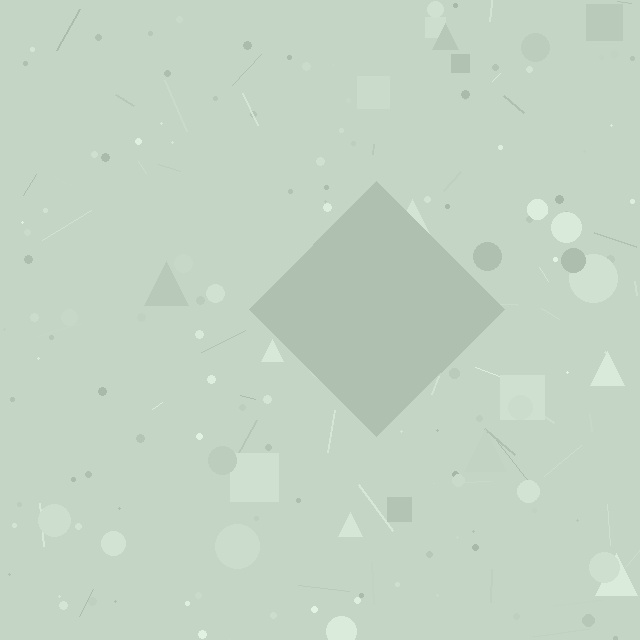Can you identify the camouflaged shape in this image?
The camouflaged shape is a diamond.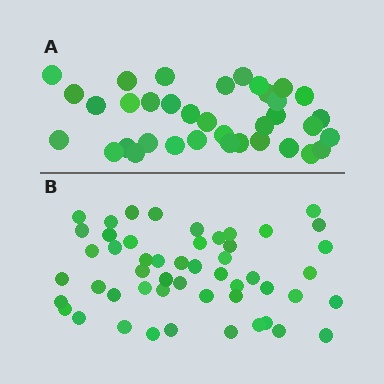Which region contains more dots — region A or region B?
Region B (the bottom region) has more dots.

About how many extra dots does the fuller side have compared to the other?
Region B has approximately 15 more dots than region A.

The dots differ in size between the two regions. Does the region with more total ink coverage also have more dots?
No. Region A has more total ink coverage because its dots are larger, but region B actually contains more individual dots. Total area can be misleading — the number of items is what matters here.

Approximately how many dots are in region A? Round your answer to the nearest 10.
About 40 dots. (The exact count is 36, which rounds to 40.)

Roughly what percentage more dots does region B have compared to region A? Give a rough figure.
About 40% more.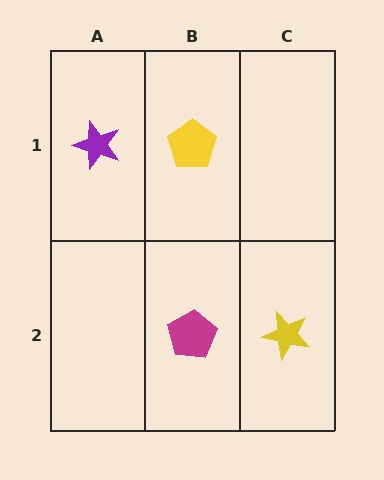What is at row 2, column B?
A magenta pentagon.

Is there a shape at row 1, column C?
No, that cell is empty.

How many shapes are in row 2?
2 shapes.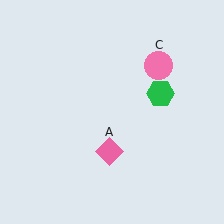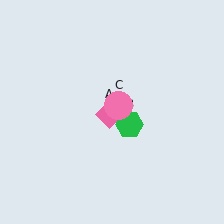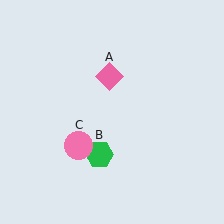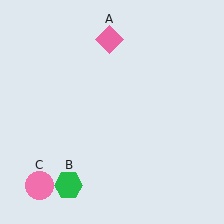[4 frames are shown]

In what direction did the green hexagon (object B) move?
The green hexagon (object B) moved down and to the left.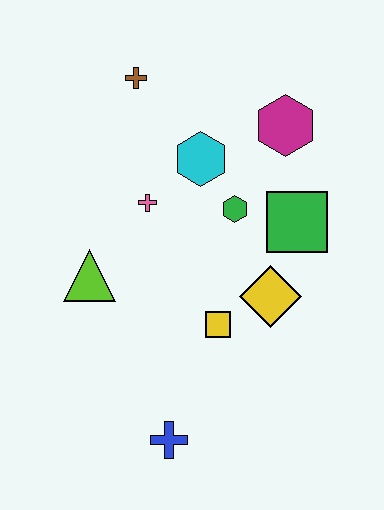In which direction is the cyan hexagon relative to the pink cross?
The cyan hexagon is to the right of the pink cross.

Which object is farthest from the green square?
The blue cross is farthest from the green square.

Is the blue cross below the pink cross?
Yes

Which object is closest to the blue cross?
The yellow square is closest to the blue cross.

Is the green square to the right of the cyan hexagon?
Yes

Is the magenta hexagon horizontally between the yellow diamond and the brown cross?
No